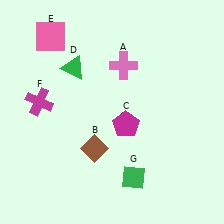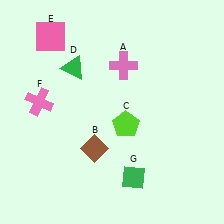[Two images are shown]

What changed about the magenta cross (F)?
In Image 1, F is magenta. In Image 2, it changed to pink.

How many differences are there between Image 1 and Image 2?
There are 2 differences between the two images.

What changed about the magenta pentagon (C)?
In Image 1, C is magenta. In Image 2, it changed to lime.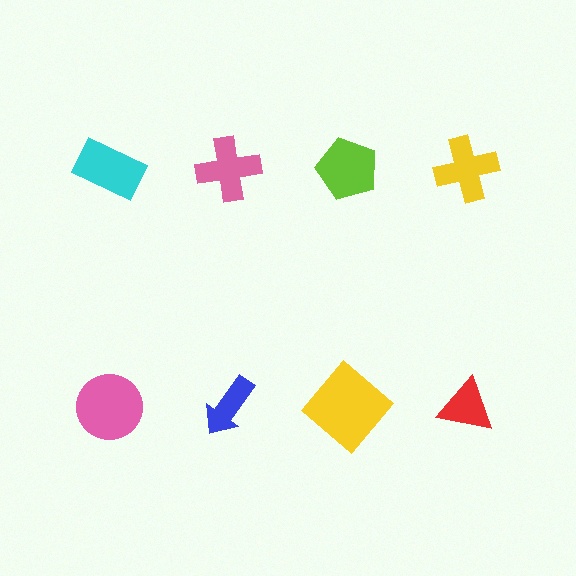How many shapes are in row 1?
4 shapes.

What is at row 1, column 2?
A pink cross.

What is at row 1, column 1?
A cyan rectangle.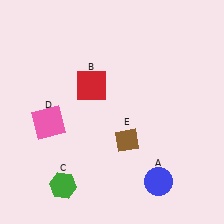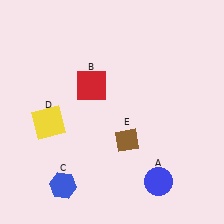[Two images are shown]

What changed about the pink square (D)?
In Image 1, D is pink. In Image 2, it changed to yellow.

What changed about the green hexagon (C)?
In Image 1, C is green. In Image 2, it changed to blue.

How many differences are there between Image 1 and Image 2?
There are 2 differences between the two images.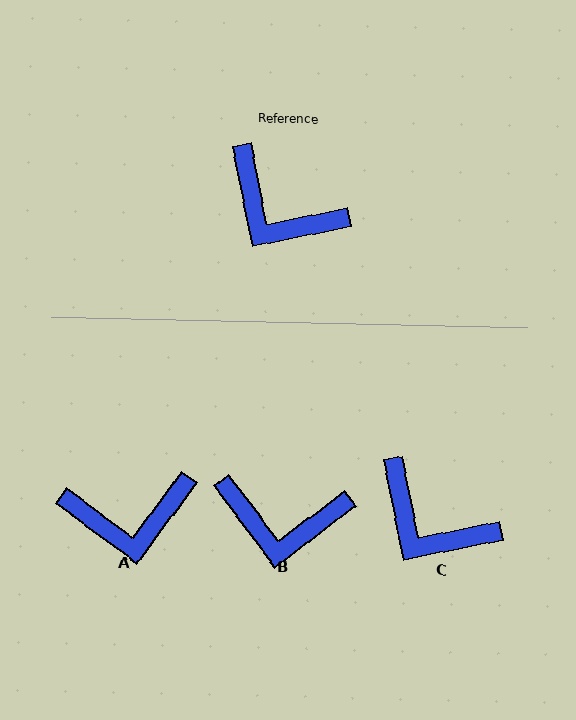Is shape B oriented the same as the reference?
No, it is off by about 26 degrees.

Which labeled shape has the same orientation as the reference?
C.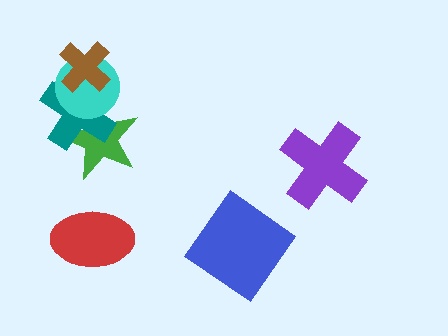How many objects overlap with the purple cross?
0 objects overlap with the purple cross.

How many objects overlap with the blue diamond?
0 objects overlap with the blue diamond.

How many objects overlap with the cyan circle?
3 objects overlap with the cyan circle.